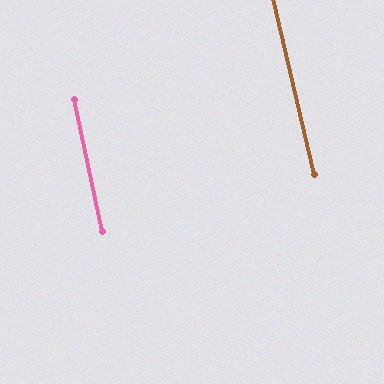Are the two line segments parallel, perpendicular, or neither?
Parallel — their directions differ by only 0.8°.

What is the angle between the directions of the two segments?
Approximately 1 degree.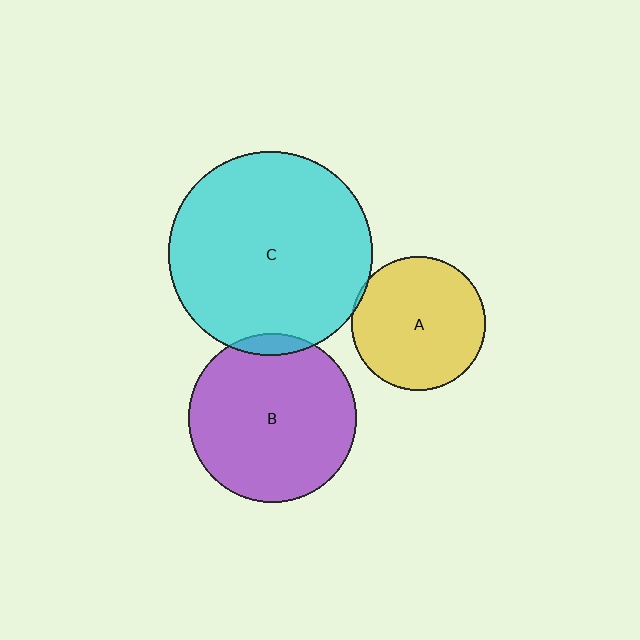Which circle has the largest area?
Circle C (cyan).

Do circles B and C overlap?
Yes.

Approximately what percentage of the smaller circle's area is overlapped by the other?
Approximately 5%.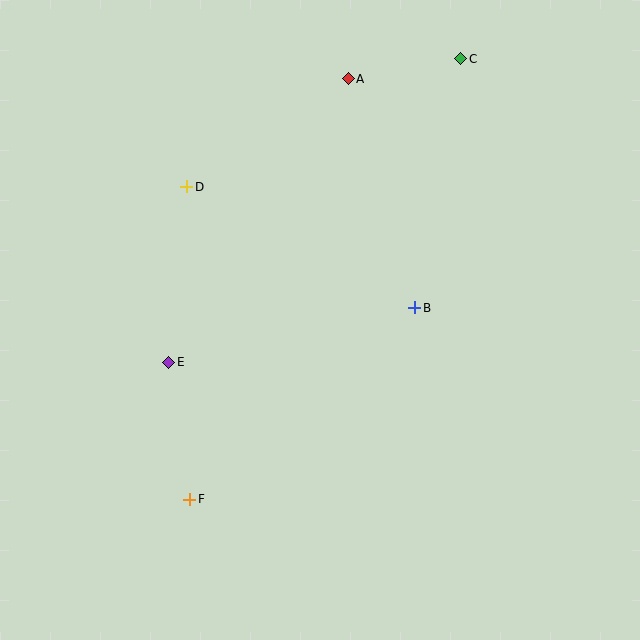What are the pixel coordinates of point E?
Point E is at (169, 362).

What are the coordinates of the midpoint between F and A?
The midpoint between F and A is at (269, 289).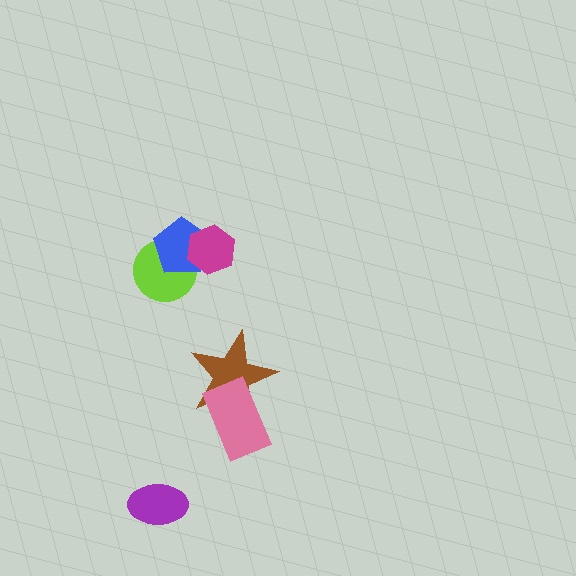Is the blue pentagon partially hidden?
Yes, it is partially covered by another shape.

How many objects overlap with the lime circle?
2 objects overlap with the lime circle.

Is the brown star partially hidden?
Yes, it is partially covered by another shape.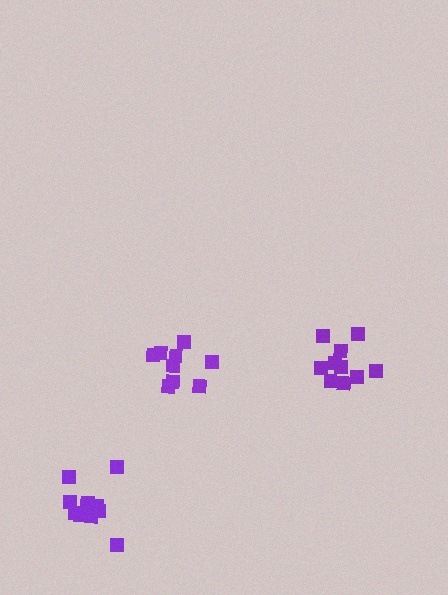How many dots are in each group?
Group 1: 12 dots, Group 2: 10 dots, Group 3: 9 dots (31 total).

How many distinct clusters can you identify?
There are 3 distinct clusters.